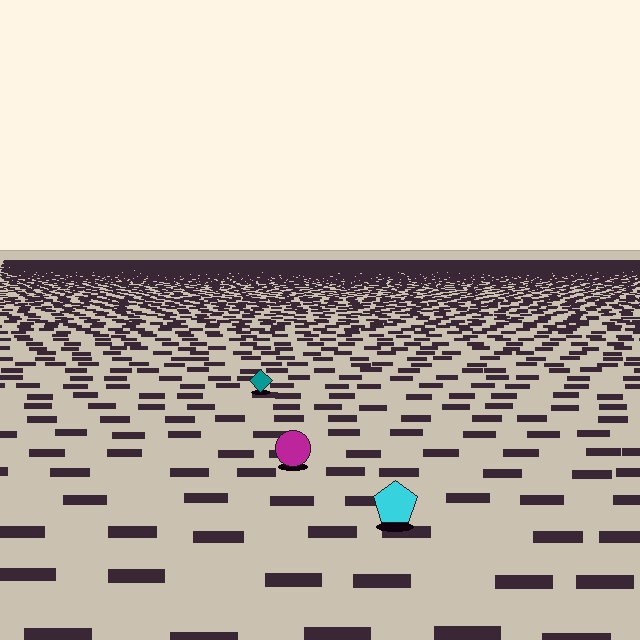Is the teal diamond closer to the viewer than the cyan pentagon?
No. The cyan pentagon is closer — you can tell from the texture gradient: the ground texture is coarser near it.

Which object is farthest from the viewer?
The teal diamond is farthest from the viewer. It appears smaller and the ground texture around it is denser.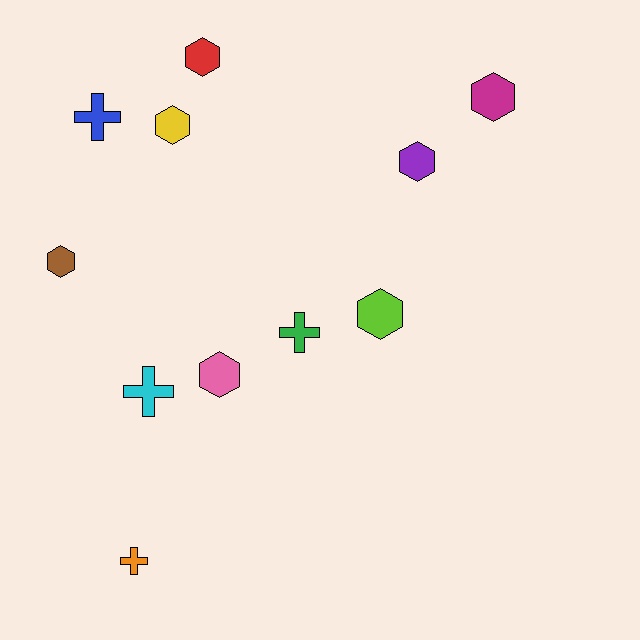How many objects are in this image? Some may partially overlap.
There are 11 objects.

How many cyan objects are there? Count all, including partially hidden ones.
There is 1 cyan object.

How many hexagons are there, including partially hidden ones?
There are 7 hexagons.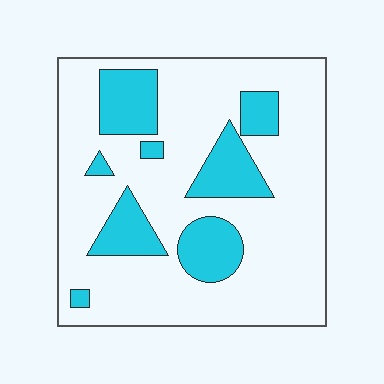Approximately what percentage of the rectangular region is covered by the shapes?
Approximately 25%.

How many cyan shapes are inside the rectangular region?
8.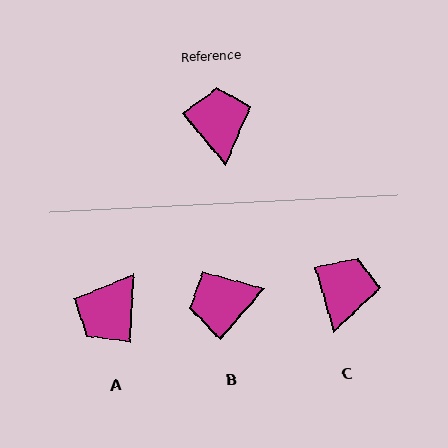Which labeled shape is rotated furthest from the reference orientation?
A, about 137 degrees away.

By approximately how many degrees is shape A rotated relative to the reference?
Approximately 137 degrees counter-clockwise.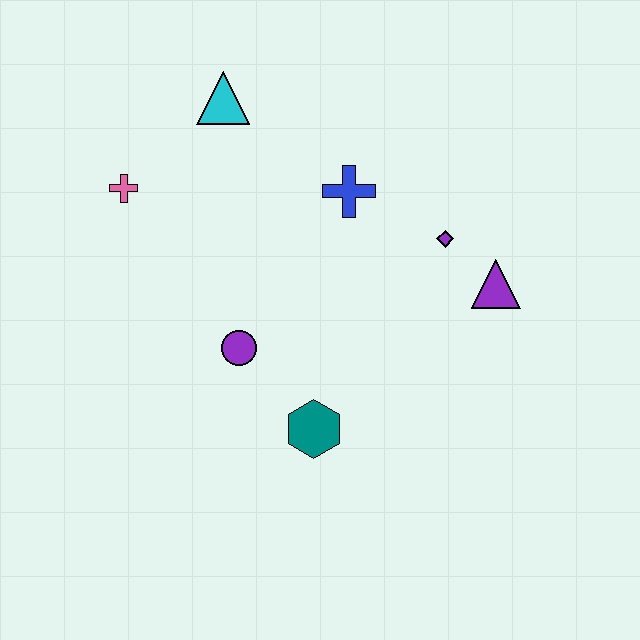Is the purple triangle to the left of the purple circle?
No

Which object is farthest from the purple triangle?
The pink cross is farthest from the purple triangle.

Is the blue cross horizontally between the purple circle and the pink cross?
No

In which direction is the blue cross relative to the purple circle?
The blue cross is above the purple circle.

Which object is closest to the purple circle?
The teal hexagon is closest to the purple circle.